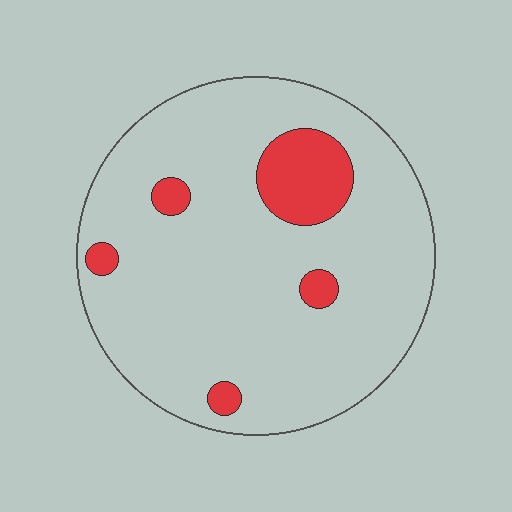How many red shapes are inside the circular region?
5.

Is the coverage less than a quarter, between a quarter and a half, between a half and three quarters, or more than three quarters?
Less than a quarter.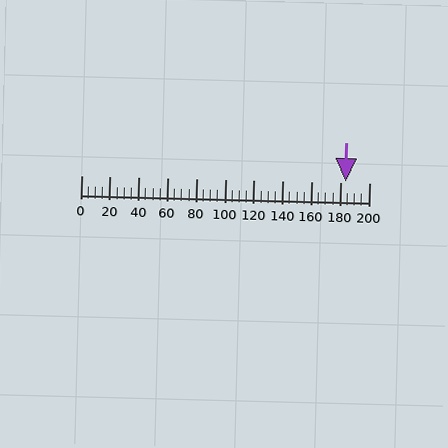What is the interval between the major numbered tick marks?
The major tick marks are spaced 20 units apart.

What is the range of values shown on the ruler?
The ruler shows values from 0 to 200.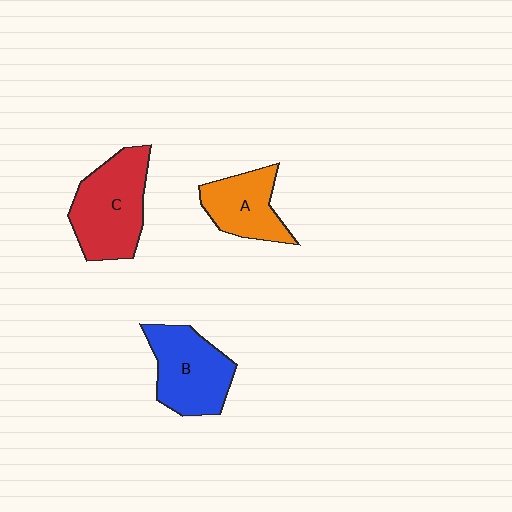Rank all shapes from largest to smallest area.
From largest to smallest: C (red), B (blue), A (orange).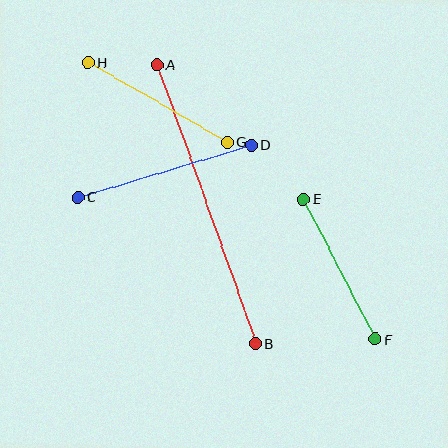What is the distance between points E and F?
The distance is approximately 157 pixels.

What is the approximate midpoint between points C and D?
The midpoint is at approximately (164, 171) pixels.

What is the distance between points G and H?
The distance is approximately 161 pixels.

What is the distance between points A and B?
The distance is approximately 296 pixels.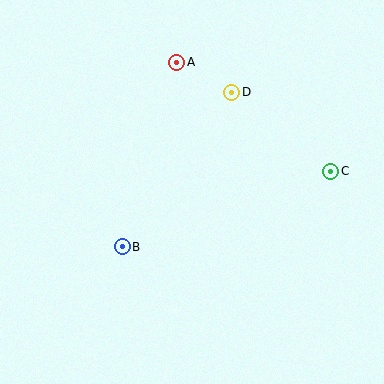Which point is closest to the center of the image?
Point B at (122, 247) is closest to the center.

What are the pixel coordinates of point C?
Point C is at (331, 171).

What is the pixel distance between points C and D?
The distance between C and D is 127 pixels.